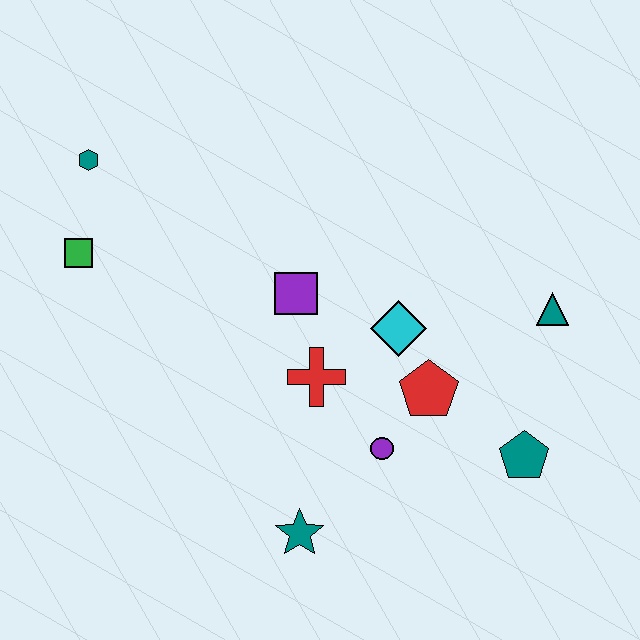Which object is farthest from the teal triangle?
The teal hexagon is farthest from the teal triangle.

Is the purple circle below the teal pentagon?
No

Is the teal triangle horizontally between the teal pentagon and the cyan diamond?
No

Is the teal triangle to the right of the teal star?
Yes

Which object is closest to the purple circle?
The red pentagon is closest to the purple circle.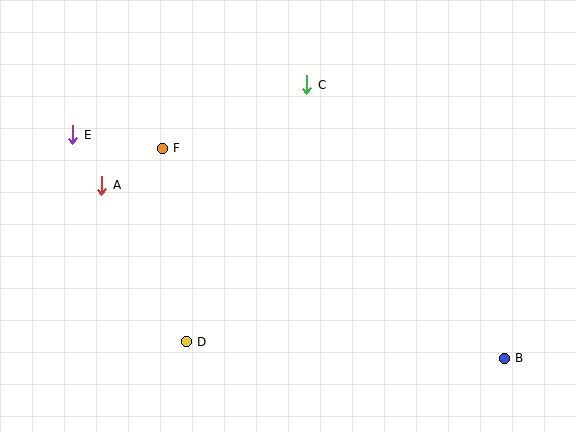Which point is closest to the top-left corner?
Point E is closest to the top-left corner.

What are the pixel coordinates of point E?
Point E is at (73, 135).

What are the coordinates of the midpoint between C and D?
The midpoint between C and D is at (247, 213).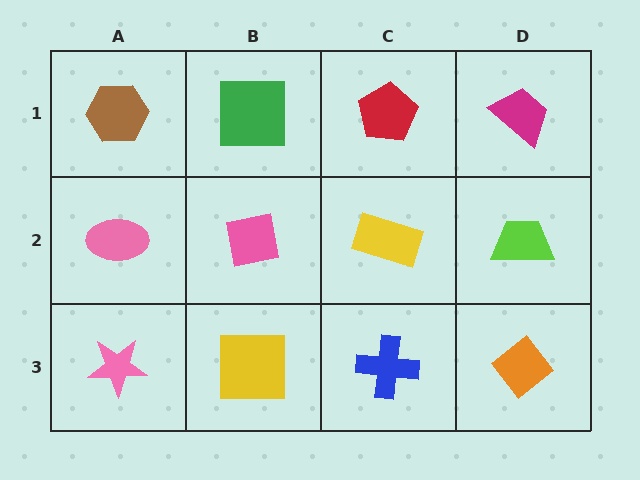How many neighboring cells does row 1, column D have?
2.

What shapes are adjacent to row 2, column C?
A red pentagon (row 1, column C), a blue cross (row 3, column C), a pink square (row 2, column B), a lime trapezoid (row 2, column D).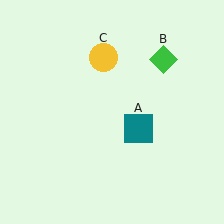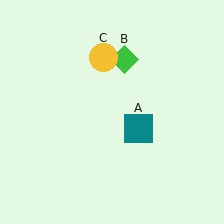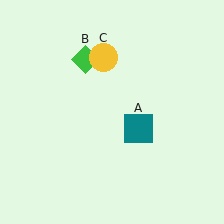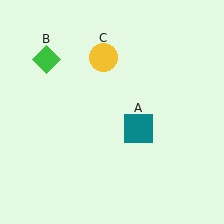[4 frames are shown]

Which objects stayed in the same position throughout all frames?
Teal square (object A) and yellow circle (object C) remained stationary.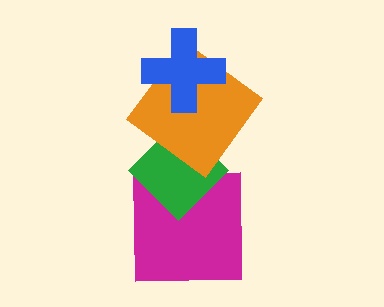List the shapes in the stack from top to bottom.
From top to bottom: the blue cross, the orange diamond, the green diamond, the magenta square.